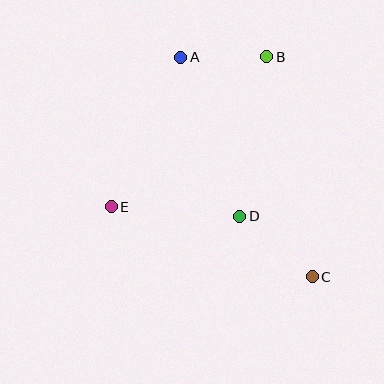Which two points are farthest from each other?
Points A and C are farthest from each other.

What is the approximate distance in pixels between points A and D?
The distance between A and D is approximately 170 pixels.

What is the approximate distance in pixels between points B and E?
The distance between B and E is approximately 216 pixels.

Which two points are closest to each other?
Points A and B are closest to each other.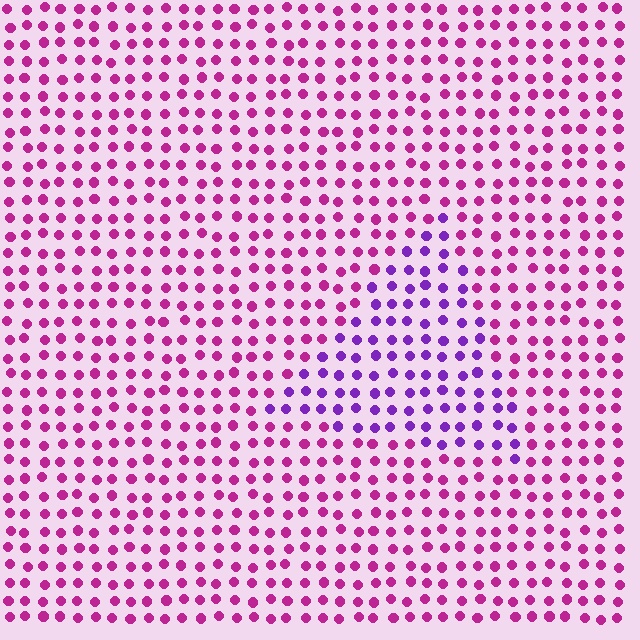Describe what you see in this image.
The image is filled with small magenta elements in a uniform arrangement. A triangle-shaped region is visible where the elements are tinted to a slightly different hue, forming a subtle color boundary.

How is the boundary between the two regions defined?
The boundary is defined purely by a slight shift in hue (about 41 degrees). Spacing, size, and orientation are identical on both sides.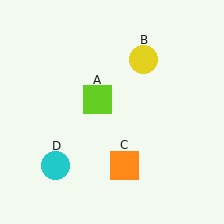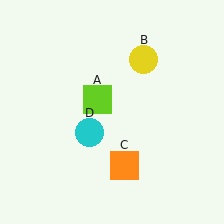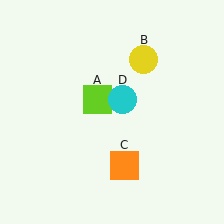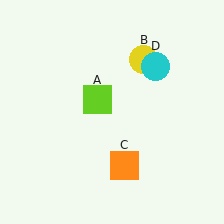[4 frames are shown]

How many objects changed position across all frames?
1 object changed position: cyan circle (object D).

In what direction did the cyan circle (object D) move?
The cyan circle (object D) moved up and to the right.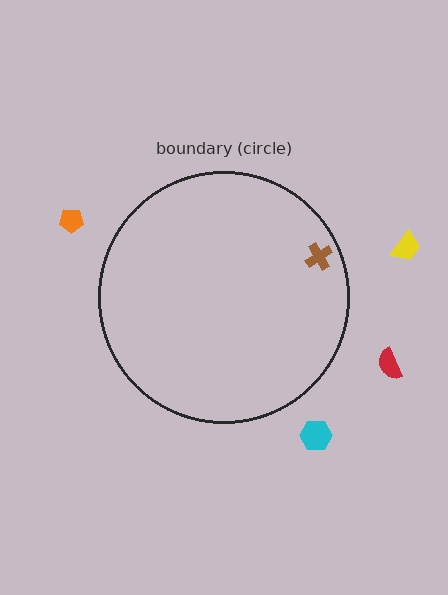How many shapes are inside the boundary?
1 inside, 4 outside.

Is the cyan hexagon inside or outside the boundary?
Outside.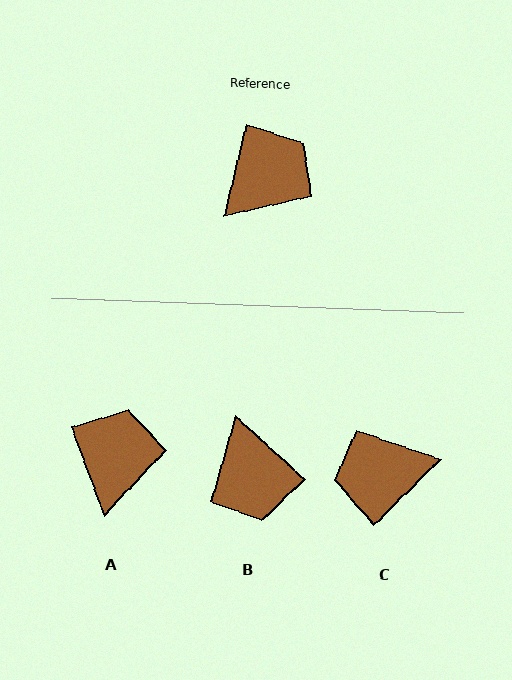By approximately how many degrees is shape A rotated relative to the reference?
Approximately 34 degrees counter-clockwise.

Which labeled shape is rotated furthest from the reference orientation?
C, about 148 degrees away.